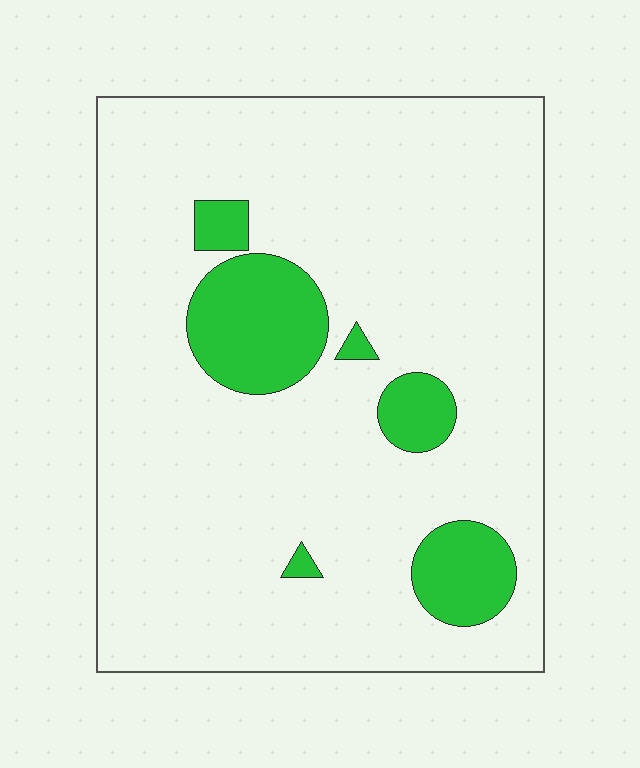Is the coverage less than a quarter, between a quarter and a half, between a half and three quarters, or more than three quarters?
Less than a quarter.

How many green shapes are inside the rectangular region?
6.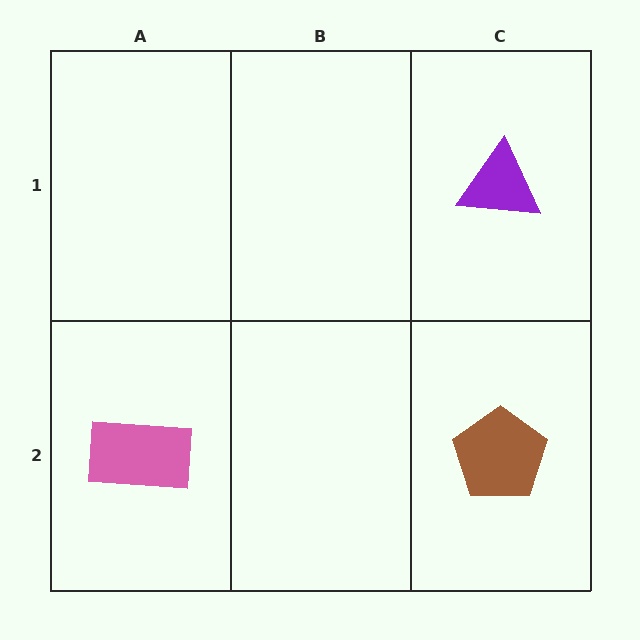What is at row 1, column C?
A purple triangle.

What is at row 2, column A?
A pink rectangle.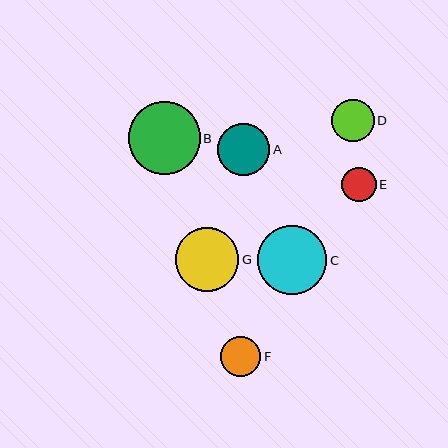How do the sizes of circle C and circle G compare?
Circle C and circle G are approximately the same size.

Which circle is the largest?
Circle B is the largest with a size of approximately 72 pixels.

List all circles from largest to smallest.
From largest to smallest: B, C, G, A, D, F, E.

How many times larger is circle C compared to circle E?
Circle C is approximately 2.0 times the size of circle E.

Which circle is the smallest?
Circle E is the smallest with a size of approximately 35 pixels.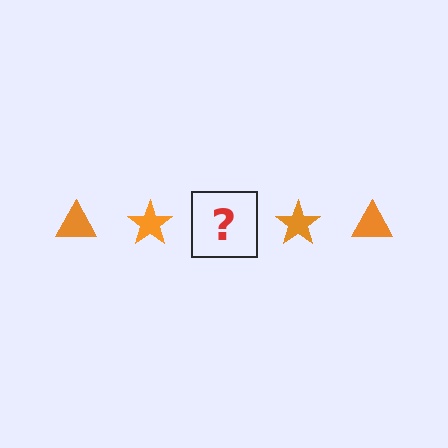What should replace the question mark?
The question mark should be replaced with an orange triangle.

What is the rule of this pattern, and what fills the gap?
The rule is that the pattern cycles through triangle, star shapes in orange. The gap should be filled with an orange triangle.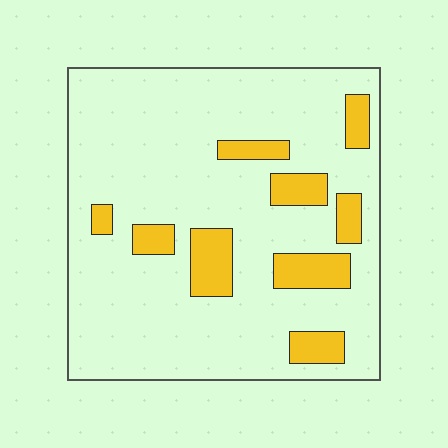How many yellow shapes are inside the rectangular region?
9.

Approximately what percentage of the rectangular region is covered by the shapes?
Approximately 15%.